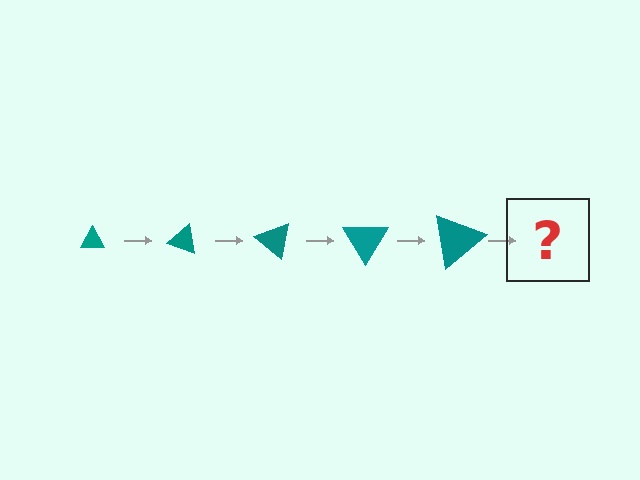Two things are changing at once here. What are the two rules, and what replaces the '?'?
The two rules are that the triangle grows larger each step and it rotates 20 degrees each step. The '?' should be a triangle, larger than the previous one and rotated 100 degrees from the start.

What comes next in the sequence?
The next element should be a triangle, larger than the previous one and rotated 100 degrees from the start.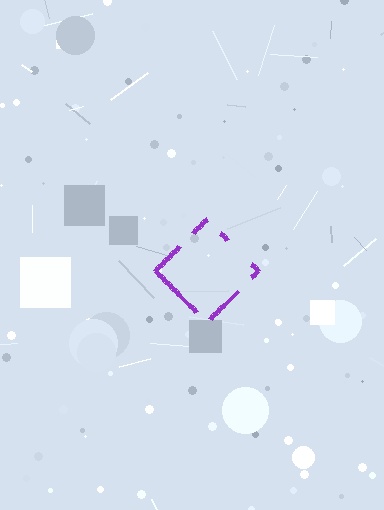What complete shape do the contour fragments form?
The contour fragments form a diamond.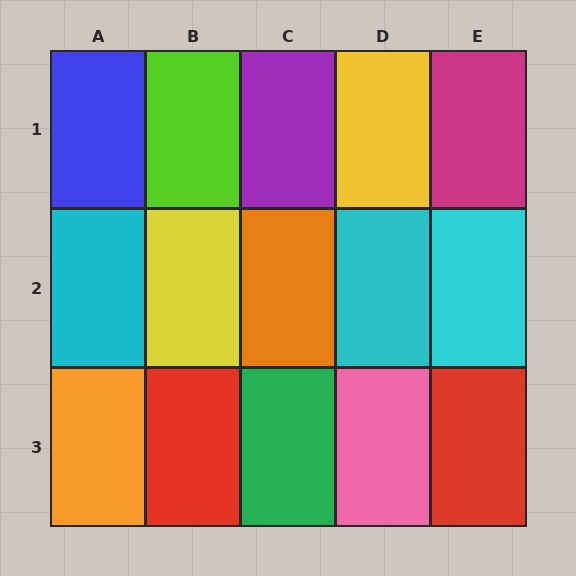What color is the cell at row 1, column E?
Magenta.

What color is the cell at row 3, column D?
Pink.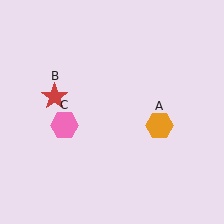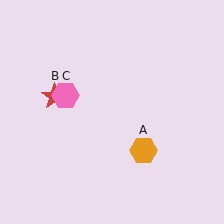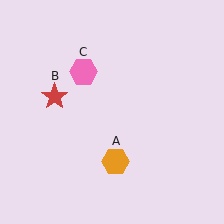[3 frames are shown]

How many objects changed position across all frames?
2 objects changed position: orange hexagon (object A), pink hexagon (object C).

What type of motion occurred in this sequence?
The orange hexagon (object A), pink hexagon (object C) rotated clockwise around the center of the scene.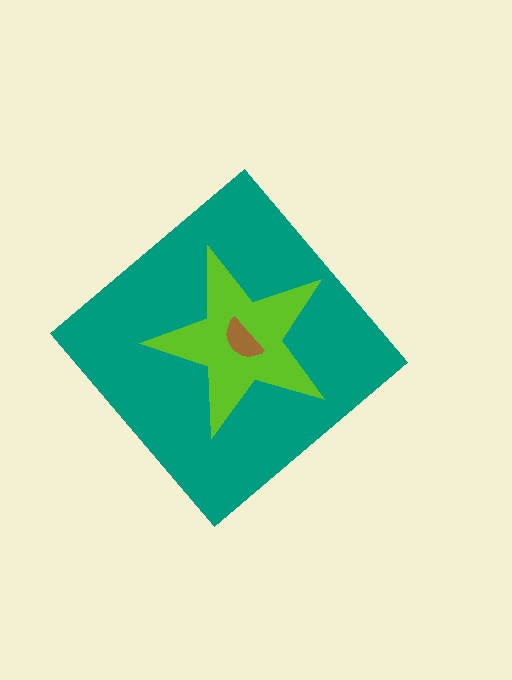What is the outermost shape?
The teal diamond.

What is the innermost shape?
The brown semicircle.